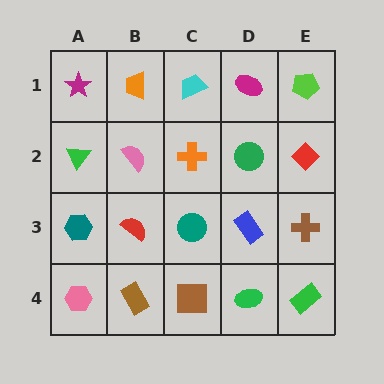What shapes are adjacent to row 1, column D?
A green circle (row 2, column D), a cyan trapezoid (row 1, column C), a lime pentagon (row 1, column E).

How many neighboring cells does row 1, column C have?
3.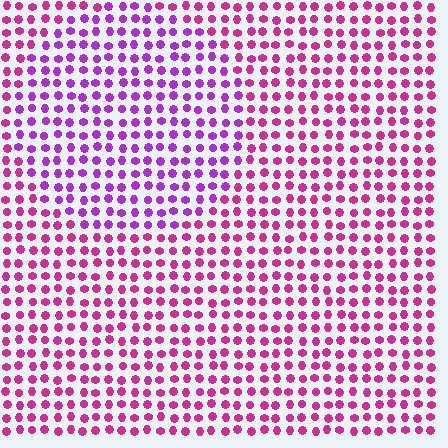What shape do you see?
I see a circle.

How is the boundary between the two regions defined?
The boundary is defined purely by a slight shift in hue (about 33 degrees). Spacing, size, and orientation are identical on both sides.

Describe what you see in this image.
The image is filled with small magenta elements in a uniform arrangement. A circle-shaped region is visible where the elements are tinted to a slightly different hue, forming a subtle color boundary.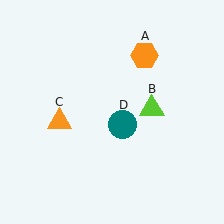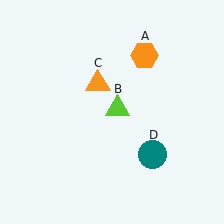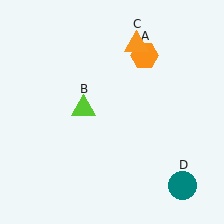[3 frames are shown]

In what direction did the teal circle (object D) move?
The teal circle (object D) moved down and to the right.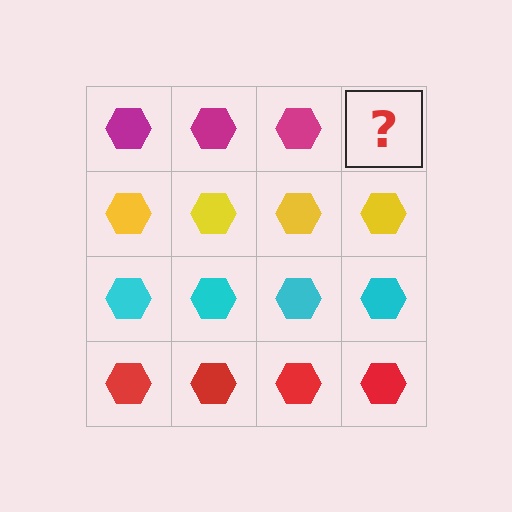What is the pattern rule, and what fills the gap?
The rule is that each row has a consistent color. The gap should be filled with a magenta hexagon.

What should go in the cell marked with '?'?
The missing cell should contain a magenta hexagon.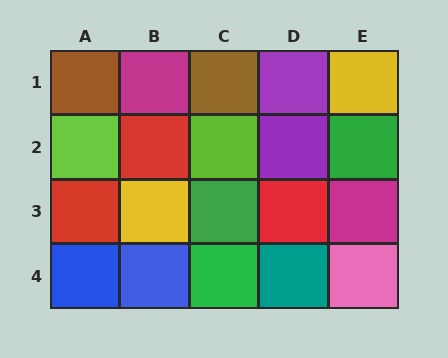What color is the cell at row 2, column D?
Purple.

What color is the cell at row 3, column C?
Green.